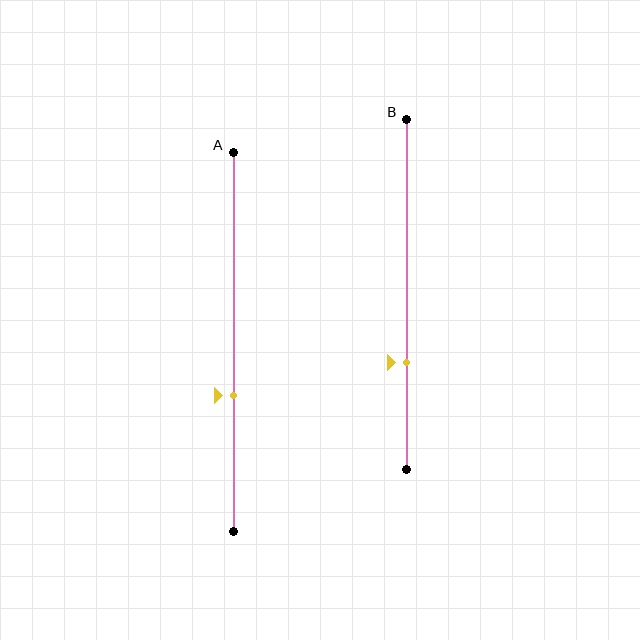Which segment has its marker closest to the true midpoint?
Segment A has its marker closest to the true midpoint.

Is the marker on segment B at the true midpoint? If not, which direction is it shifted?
No, the marker on segment B is shifted downward by about 19% of the segment length.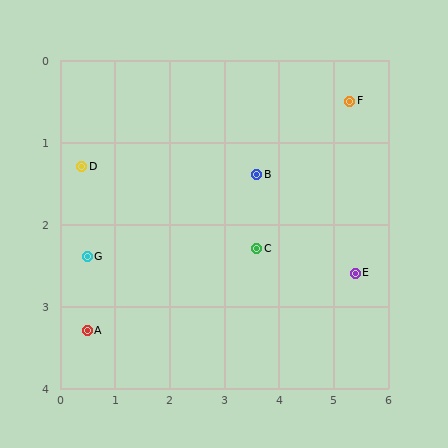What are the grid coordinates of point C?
Point C is at approximately (3.6, 2.3).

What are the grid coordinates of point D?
Point D is at approximately (0.4, 1.3).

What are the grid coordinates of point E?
Point E is at approximately (5.4, 2.6).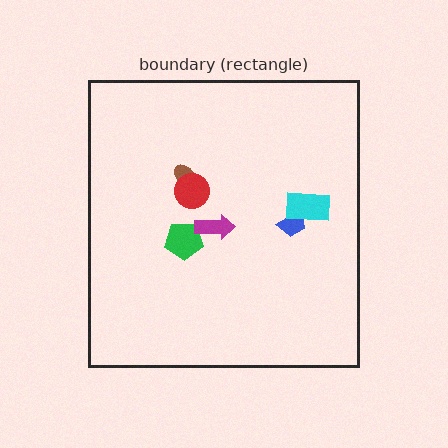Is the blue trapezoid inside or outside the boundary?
Inside.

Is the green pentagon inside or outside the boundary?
Inside.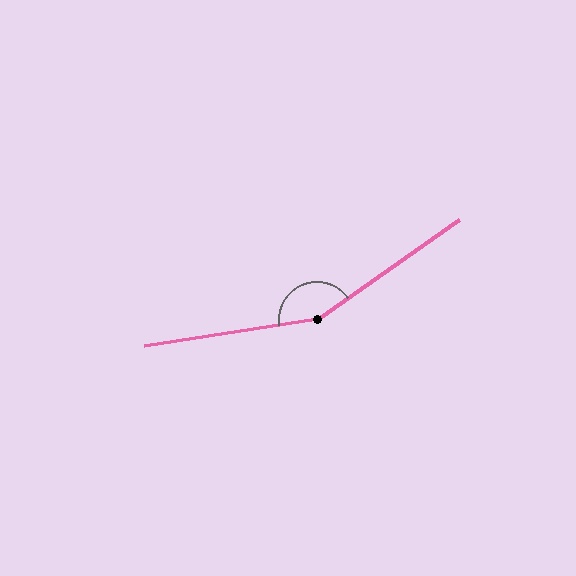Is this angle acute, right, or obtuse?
It is obtuse.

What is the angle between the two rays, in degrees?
Approximately 154 degrees.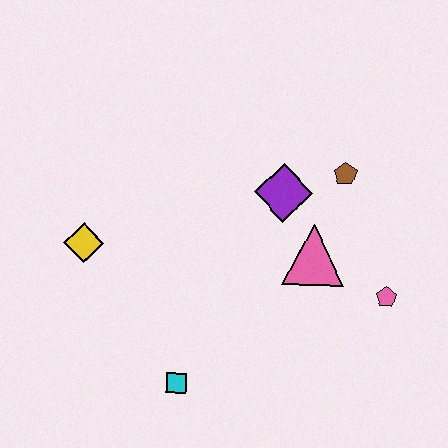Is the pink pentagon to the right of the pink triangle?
Yes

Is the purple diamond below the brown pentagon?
Yes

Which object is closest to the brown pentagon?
The purple diamond is closest to the brown pentagon.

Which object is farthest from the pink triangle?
The yellow diamond is farthest from the pink triangle.